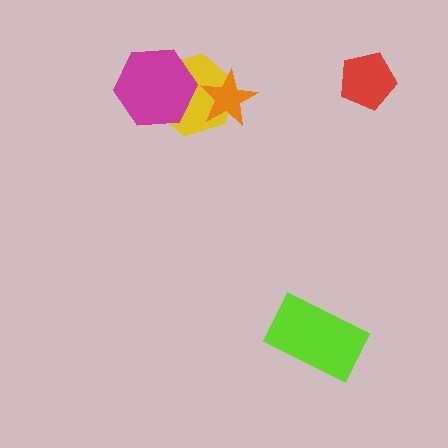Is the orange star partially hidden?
No, no other shape covers it.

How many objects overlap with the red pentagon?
0 objects overlap with the red pentagon.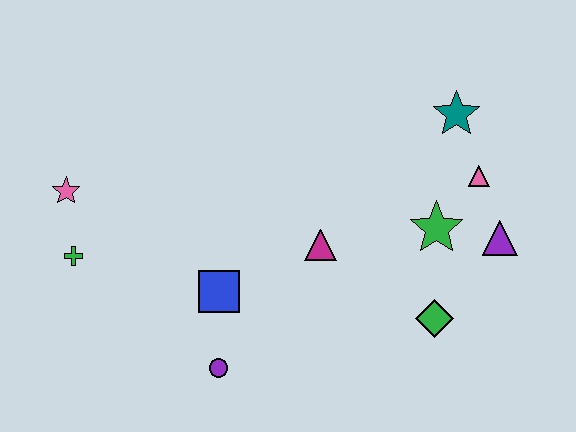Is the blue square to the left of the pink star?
No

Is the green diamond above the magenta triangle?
No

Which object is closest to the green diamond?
The green star is closest to the green diamond.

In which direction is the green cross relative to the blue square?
The green cross is to the left of the blue square.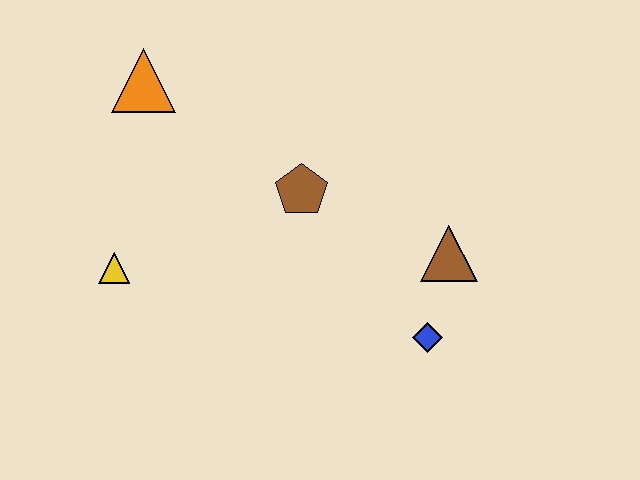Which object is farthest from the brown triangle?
The orange triangle is farthest from the brown triangle.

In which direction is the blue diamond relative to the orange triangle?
The blue diamond is to the right of the orange triangle.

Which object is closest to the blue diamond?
The brown triangle is closest to the blue diamond.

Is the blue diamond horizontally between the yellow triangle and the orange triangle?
No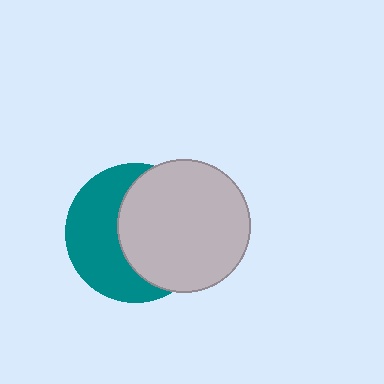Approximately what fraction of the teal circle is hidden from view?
Roughly 53% of the teal circle is hidden behind the light gray circle.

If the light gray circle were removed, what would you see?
You would see the complete teal circle.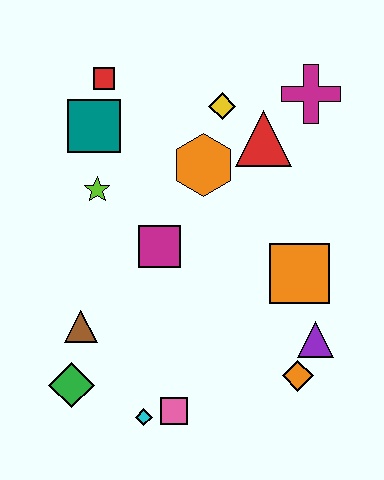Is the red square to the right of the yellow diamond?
No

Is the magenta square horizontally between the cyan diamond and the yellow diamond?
Yes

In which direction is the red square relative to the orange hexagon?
The red square is to the left of the orange hexagon.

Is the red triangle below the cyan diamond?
No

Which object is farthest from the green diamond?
The magenta cross is farthest from the green diamond.